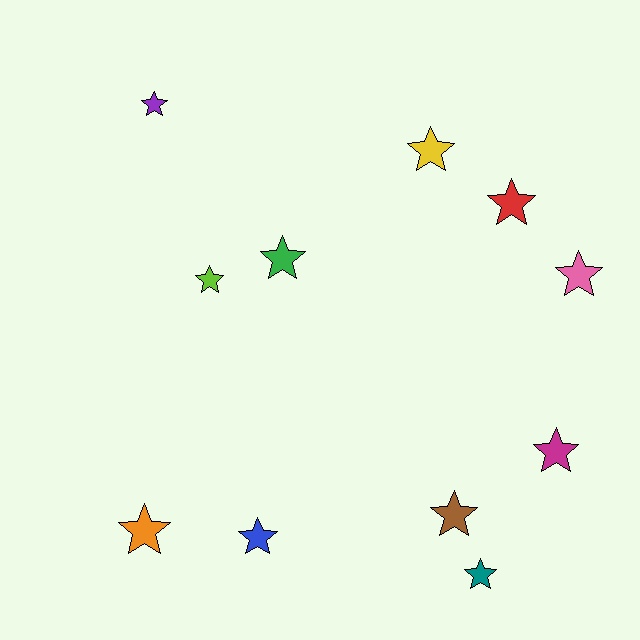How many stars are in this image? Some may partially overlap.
There are 11 stars.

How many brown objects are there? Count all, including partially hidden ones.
There is 1 brown object.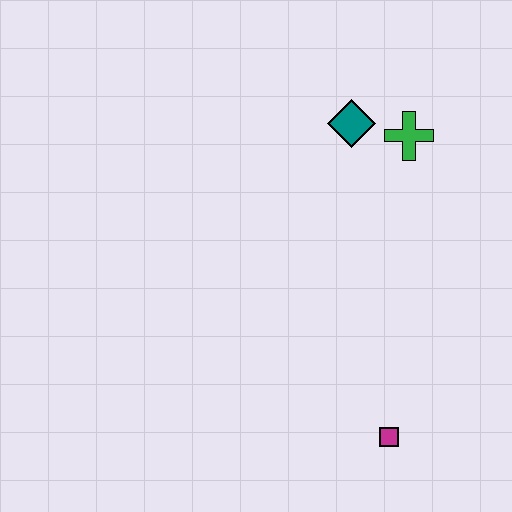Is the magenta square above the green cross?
No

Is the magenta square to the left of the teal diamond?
No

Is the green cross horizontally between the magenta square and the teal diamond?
No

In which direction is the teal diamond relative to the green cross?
The teal diamond is to the left of the green cross.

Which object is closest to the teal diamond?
The green cross is closest to the teal diamond.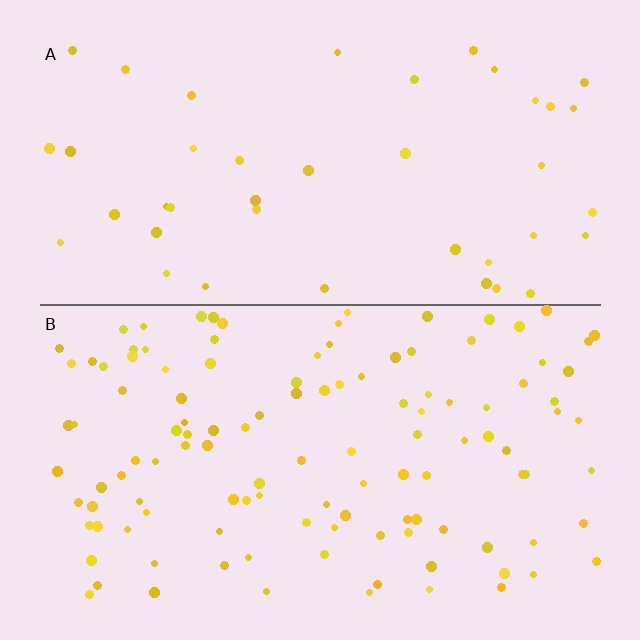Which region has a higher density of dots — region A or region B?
B (the bottom).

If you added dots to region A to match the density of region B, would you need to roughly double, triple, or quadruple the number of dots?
Approximately triple.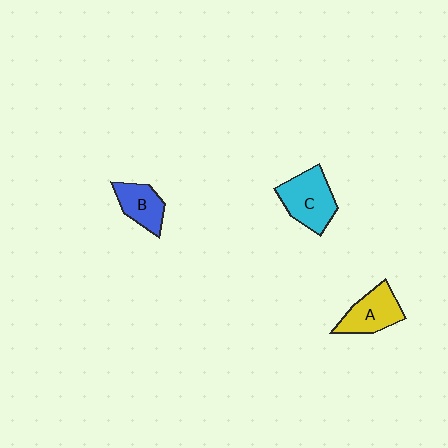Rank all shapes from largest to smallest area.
From largest to smallest: C (cyan), A (yellow), B (blue).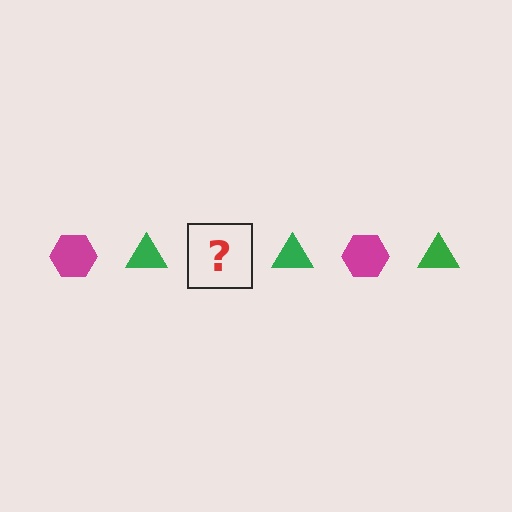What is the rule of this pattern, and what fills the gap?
The rule is that the pattern alternates between magenta hexagon and green triangle. The gap should be filled with a magenta hexagon.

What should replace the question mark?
The question mark should be replaced with a magenta hexagon.